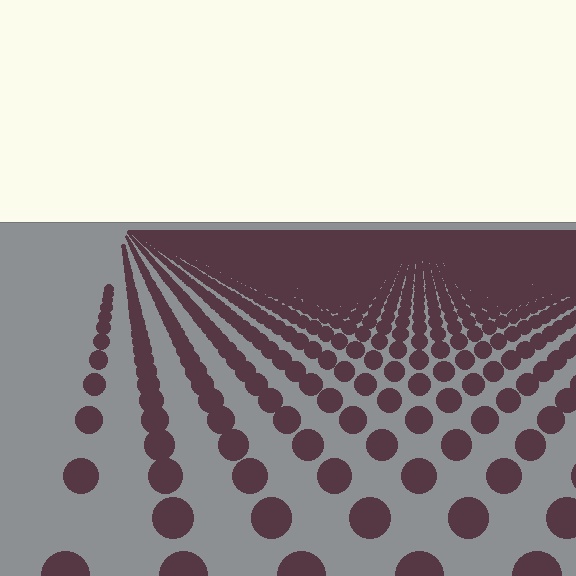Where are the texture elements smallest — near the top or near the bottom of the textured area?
Near the top.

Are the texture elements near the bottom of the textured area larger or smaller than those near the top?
Larger. Near the bottom, elements are closer to the viewer and appear at a bigger on-screen size.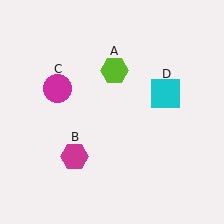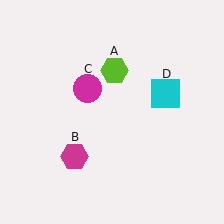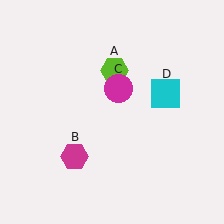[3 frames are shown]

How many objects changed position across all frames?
1 object changed position: magenta circle (object C).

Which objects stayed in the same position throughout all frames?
Lime hexagon (object A) and magenta hexagon (object B) and cyan square (object D) remained stationary.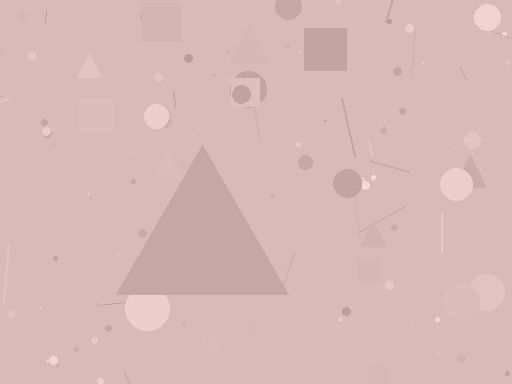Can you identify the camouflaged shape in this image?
The camouflaged shape is a triangle.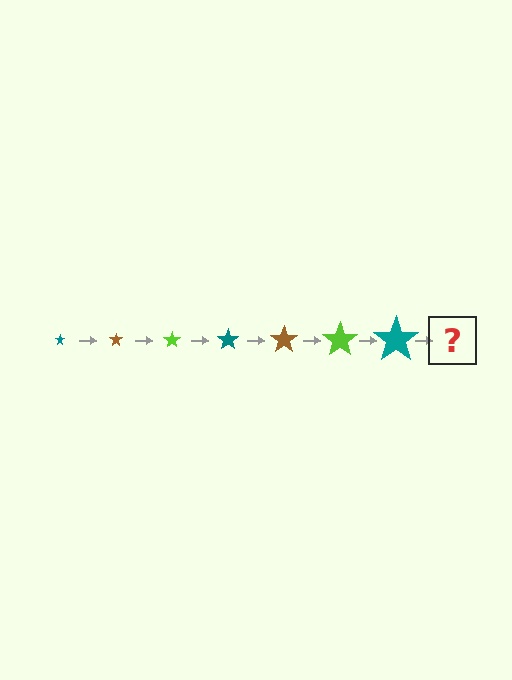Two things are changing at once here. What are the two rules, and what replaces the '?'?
The two rules are that the star grows larger each step and the color cycles through teal, brown, and lime. The '?' should be a brown star, larger than the previous one.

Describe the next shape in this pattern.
It should be a brown star, larger than the previous one.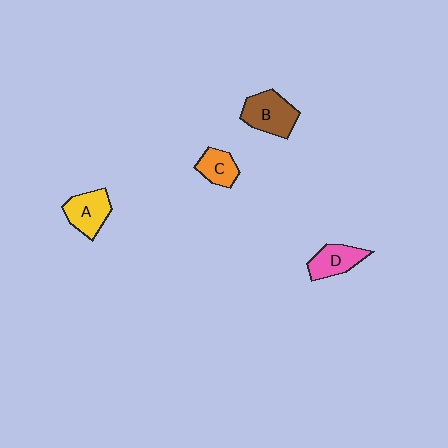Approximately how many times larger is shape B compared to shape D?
Approximately 1.3 times.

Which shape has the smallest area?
Shape C (orange).